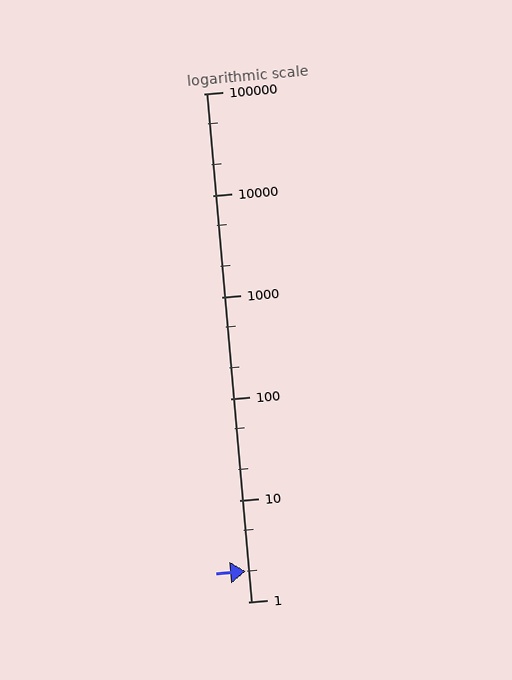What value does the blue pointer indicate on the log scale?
The pointer indicates approximately 2.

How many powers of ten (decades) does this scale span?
The scale spans 5 decades, from 1 to 100000.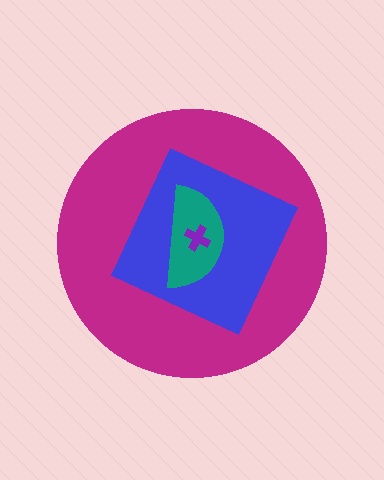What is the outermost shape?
The magenta circle.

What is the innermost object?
The purple cross.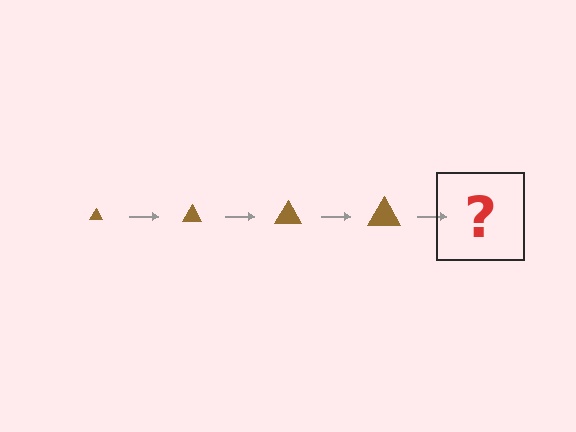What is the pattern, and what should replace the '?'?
The pattern is that the triangle gets progressively larger each step. The '?' should be a brown triangle, larger than the previous one.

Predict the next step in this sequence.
The next step is a brown triangle, larger than the previous one.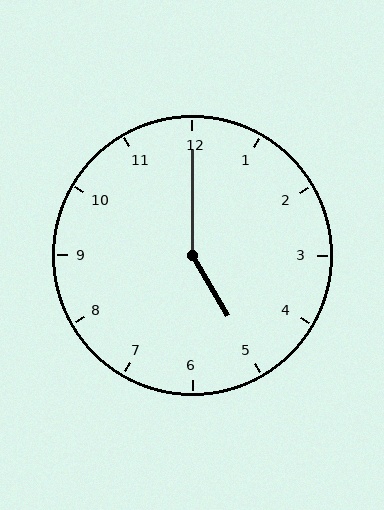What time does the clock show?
5:00.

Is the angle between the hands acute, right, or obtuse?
It is obtuse.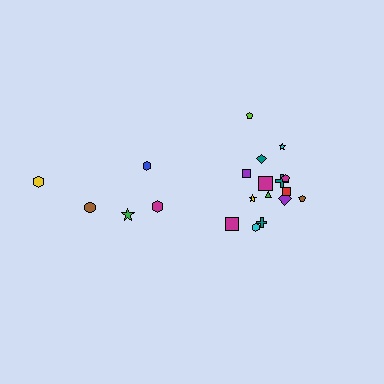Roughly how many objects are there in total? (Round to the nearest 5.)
Roughly 20 objects in total.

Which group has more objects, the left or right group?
The right group.